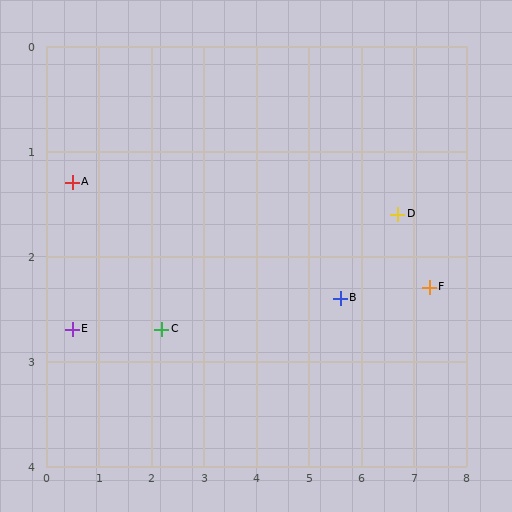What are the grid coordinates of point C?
Point C is at approximately (2.2, 2.7).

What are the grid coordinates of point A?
Point A is at approximately (0.5, 1.3).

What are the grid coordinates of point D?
Point D is at approximately (6.7, 1.6).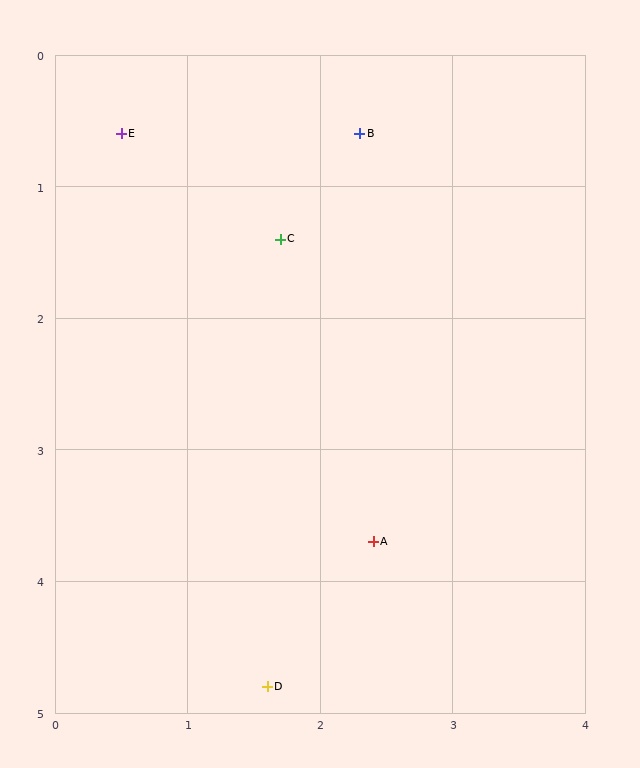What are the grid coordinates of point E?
Point E is at approximately (0.5, 0.6).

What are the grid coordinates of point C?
Point C is at approximately (1.7, 1.4).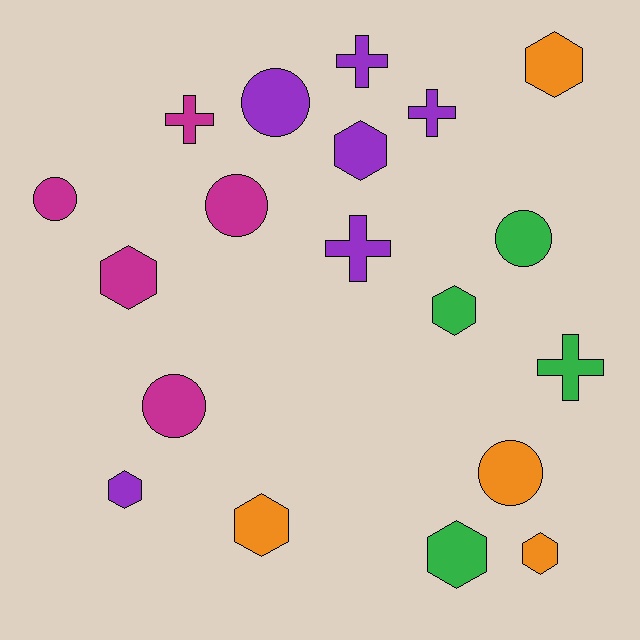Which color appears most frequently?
Purple, with 6 objects.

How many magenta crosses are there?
There is 1 magenta cross.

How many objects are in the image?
There are 19 objects.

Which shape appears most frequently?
Hexagon, with 8 objects.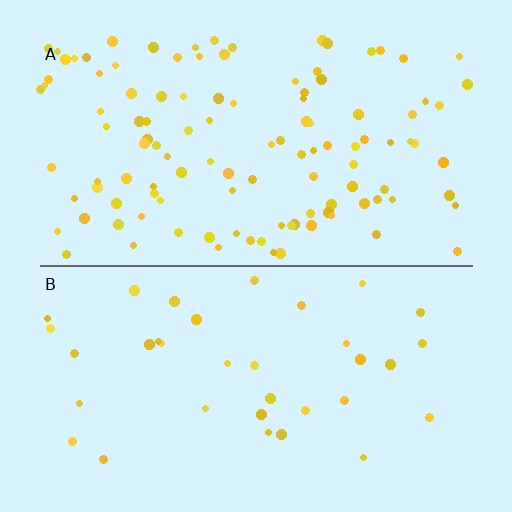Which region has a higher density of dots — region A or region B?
A (the top).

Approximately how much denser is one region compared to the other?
Approximately 3.1× — region A over region B.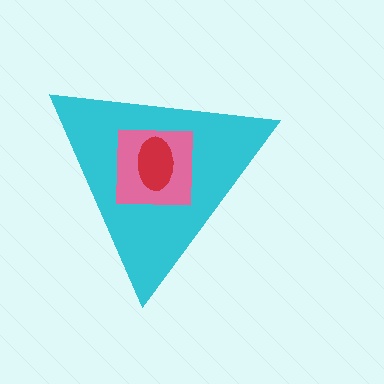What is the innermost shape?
The red ellipse.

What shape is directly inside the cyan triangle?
The pink square.